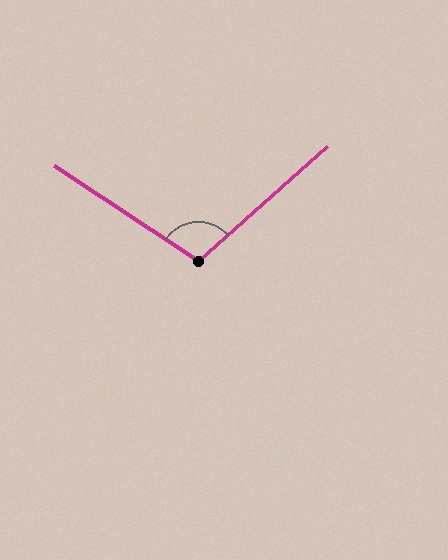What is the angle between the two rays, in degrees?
Approximately 105 degrees.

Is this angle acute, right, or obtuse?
It is obtuse.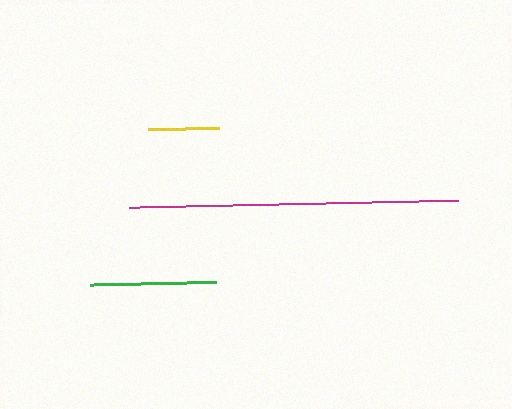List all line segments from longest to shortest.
From longest to shortest: magenta, green, yellow.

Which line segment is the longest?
The magenta line is the longest at approximately 329 pixels.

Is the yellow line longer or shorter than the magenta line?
The magenta line is longer than the yellow line.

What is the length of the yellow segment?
The yellow segment is approximately 72 pixels long.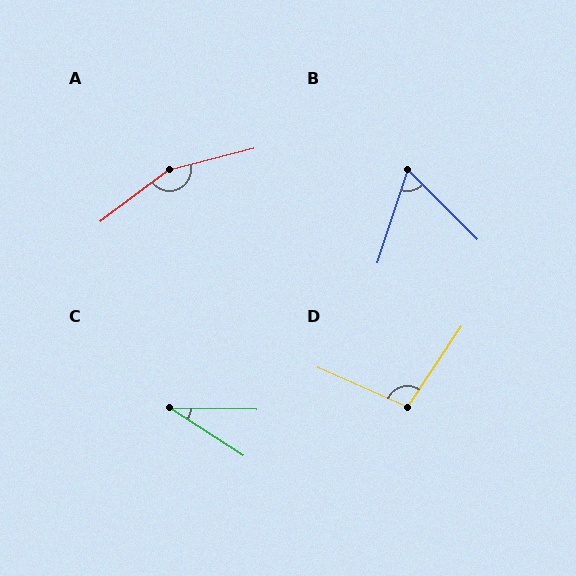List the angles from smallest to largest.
C (32°), B (63°), D (100°), A (157°).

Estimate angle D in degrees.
Approximately 100 degrees.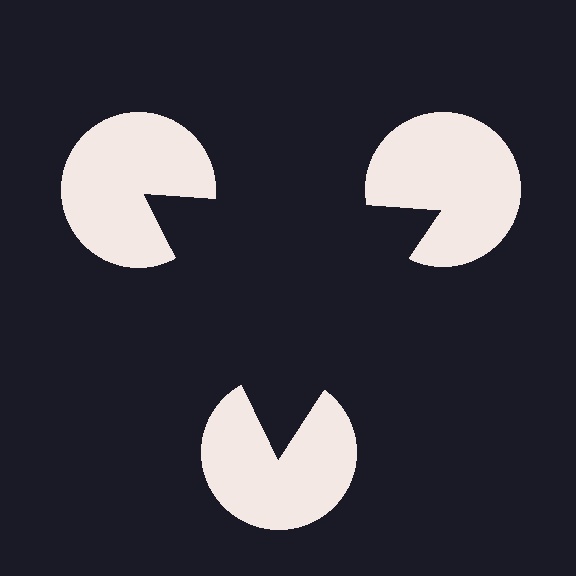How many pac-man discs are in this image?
There are 3 — one at each vertex of the illusory triangle.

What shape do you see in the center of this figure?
An illusory triangle — its edges are inferred from the aligned wedge cuts in the pac-man discs, not physically drawn.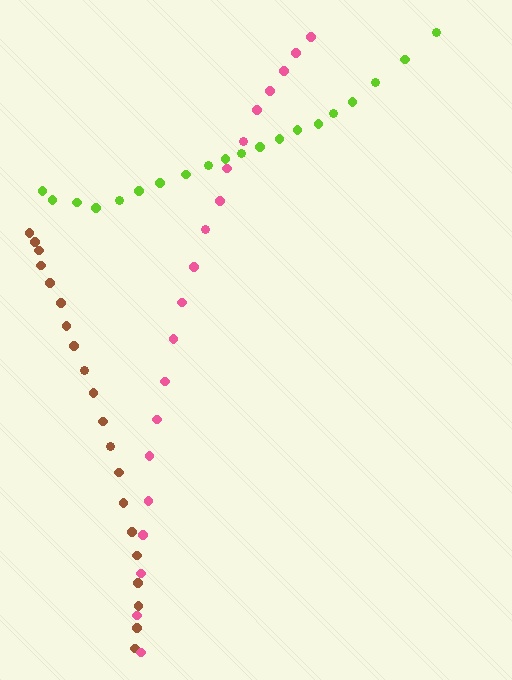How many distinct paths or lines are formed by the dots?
There are 3 distinct paths.